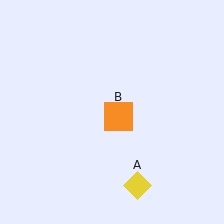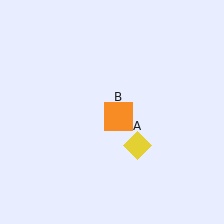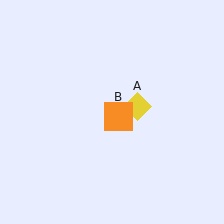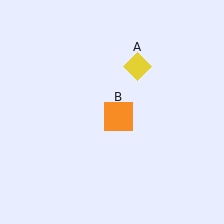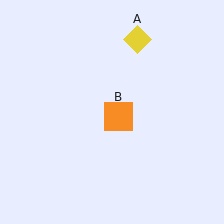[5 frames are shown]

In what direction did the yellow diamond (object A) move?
The yellow diamond (object A) moved up.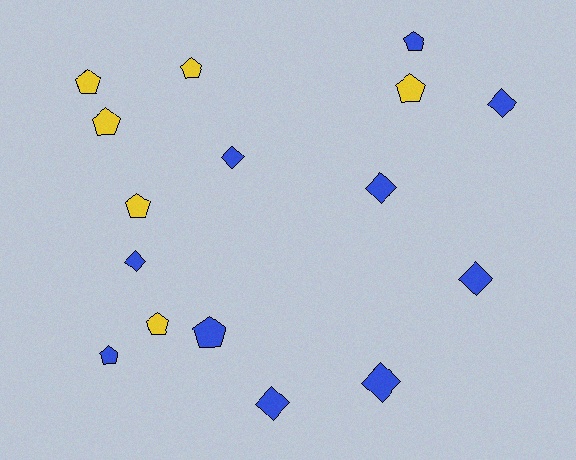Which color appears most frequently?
Blue, with 10 objects.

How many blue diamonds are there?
There are 7 blue diamonds.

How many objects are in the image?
There are 16 objects.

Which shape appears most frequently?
Pentagon, with 9 objects.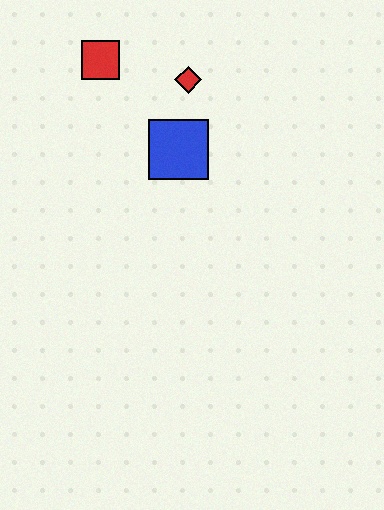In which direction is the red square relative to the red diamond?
The red square is to the left of the red diamond.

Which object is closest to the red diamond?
The blue square is closest to the red diamond.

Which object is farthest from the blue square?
The red square is farthest from the blue square.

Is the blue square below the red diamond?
Yes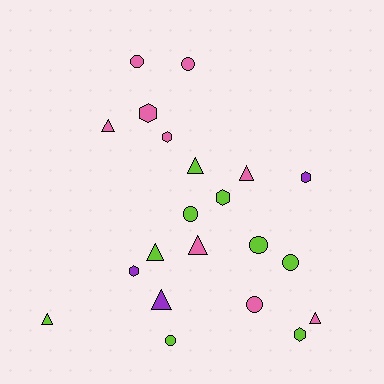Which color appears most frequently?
Lime, with 9 objects.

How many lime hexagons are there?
There are 2 lime hexagons.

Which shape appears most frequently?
Triangle, with 8 objects.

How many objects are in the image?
There are 21 objects.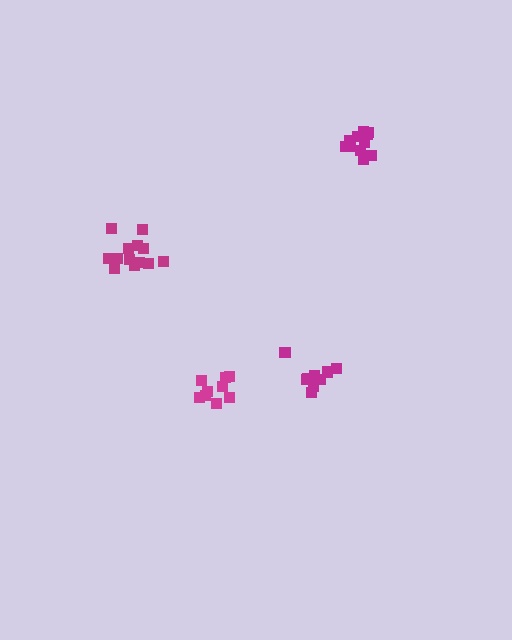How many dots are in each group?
Group 1: 9 dots, Group 2: 9 dots, Group 3: 13 dots, Group 4: 11 dots (42 total).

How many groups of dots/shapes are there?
There are 4 groups.